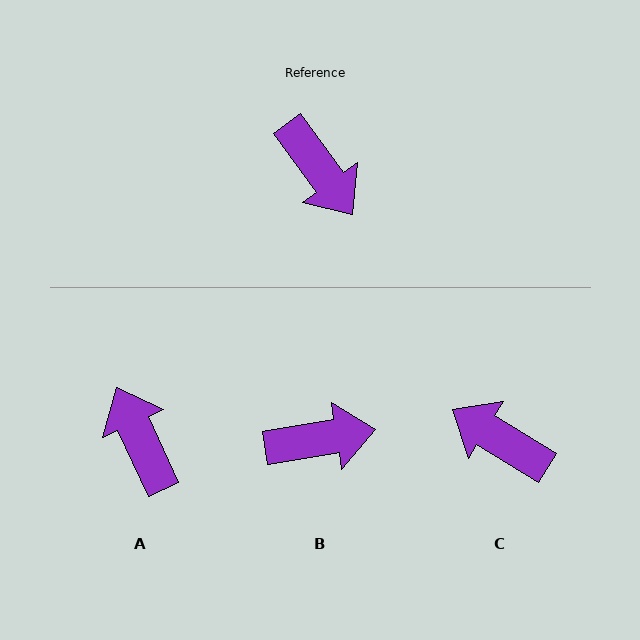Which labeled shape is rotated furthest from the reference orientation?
A, about 169 degrees away.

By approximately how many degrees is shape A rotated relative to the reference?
Approximately 169 degrees counter-clockwise.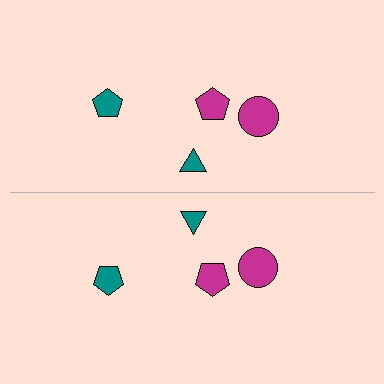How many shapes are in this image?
There are 8 shapes in this image.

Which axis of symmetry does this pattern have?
The pattern has a horizontal axis of symmetry running through the center of the image.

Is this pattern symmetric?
Yes, this pattern has bilateral (reflection) symmetry.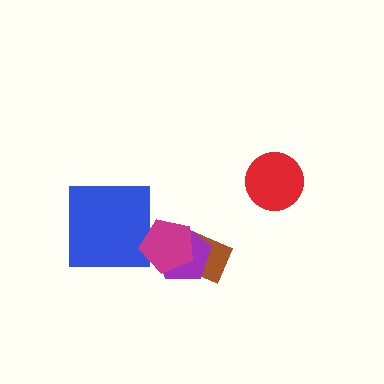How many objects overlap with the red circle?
0 objects overlap with the red circle.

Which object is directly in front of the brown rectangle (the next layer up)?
The purple pentagon is directly in front of the brown rectangle.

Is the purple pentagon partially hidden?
Yes, it is partially covered by another shape.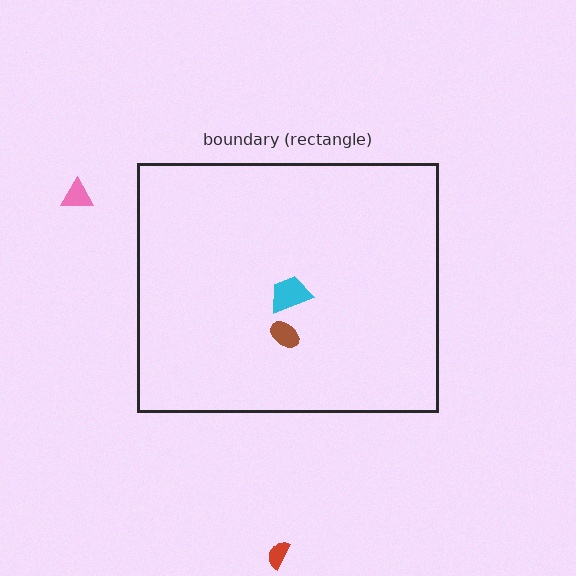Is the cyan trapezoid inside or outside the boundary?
Inside.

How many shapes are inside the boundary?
2 inside, 2 outside.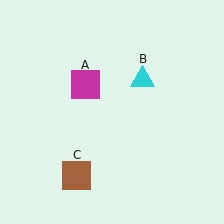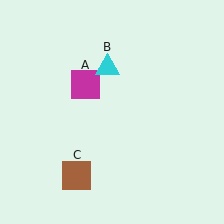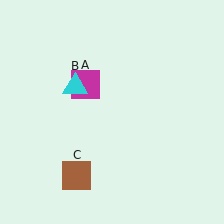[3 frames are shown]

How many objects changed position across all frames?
1 object changed position: cyan triangle (object B).